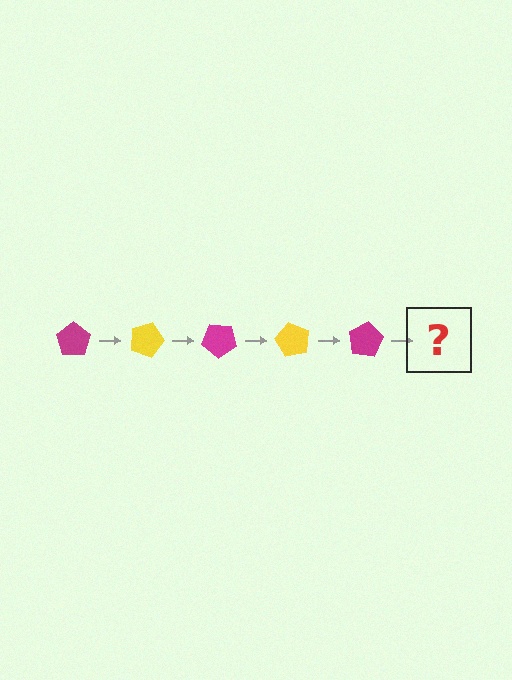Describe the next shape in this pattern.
It should be a yellow pentagon, rotated 100 degrees from the start.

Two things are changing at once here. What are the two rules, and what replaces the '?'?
The two rules are that it rotates 20 degrees each step and the color cycles through magenta and yellow. The '?' should be a yellow pentagon, rotated 100 degrees from the start.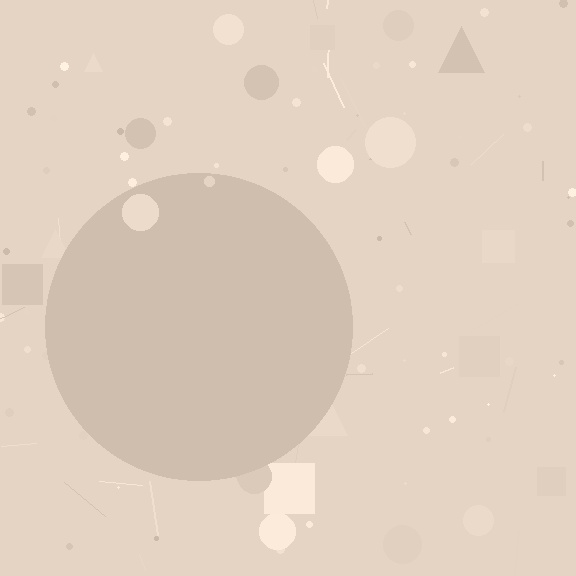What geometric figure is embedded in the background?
A circle is embedded in the background.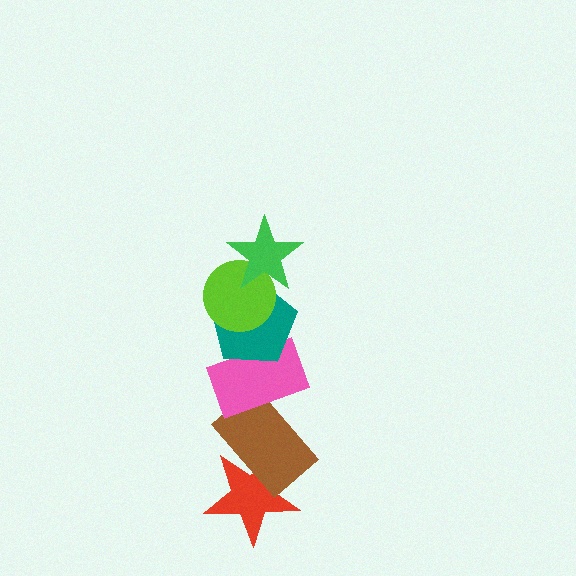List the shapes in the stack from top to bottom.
From top to bottom: the green star, the lime circle, the teal pentagon, the pink rectangle, the brown rectangle, the red star.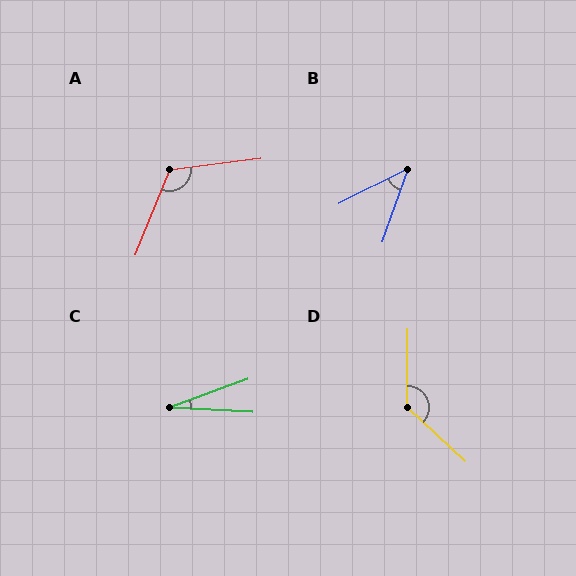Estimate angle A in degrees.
Approximately 119 degrees.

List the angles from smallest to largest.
C (23°), B (44°), A (119°), D (133°).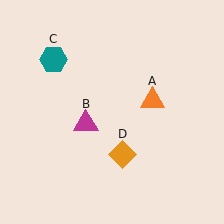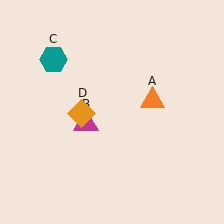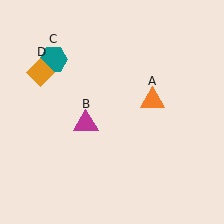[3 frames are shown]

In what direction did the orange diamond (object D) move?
The orange diamond (object D) moved up and to the left.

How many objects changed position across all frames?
1 object changed position: orange diamond (object D).